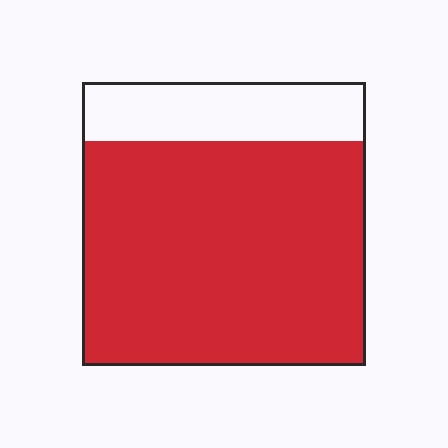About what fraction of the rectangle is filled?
About four fifths (4/5).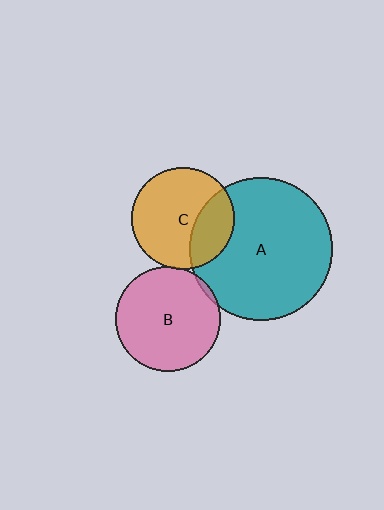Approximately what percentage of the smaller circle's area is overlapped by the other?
Approximately 5%.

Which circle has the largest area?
Circle A (teal).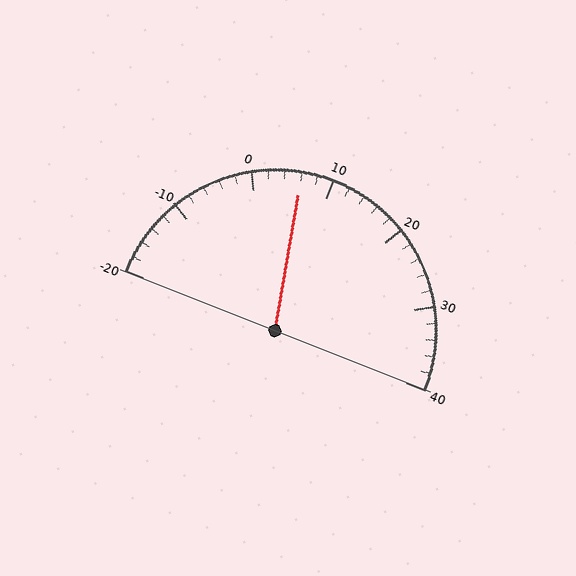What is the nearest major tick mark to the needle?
The nearest major tick mark is 10.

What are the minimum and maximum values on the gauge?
The gauge ranges from -20 to 40.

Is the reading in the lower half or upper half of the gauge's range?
The reading is in the lower half of the range (-20 to 40).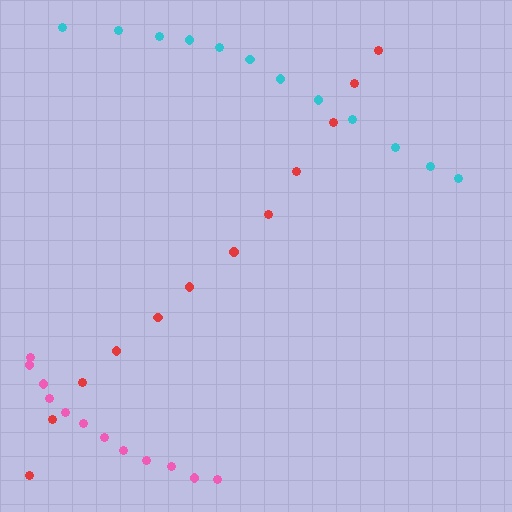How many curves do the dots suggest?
There are 3 distinct paths.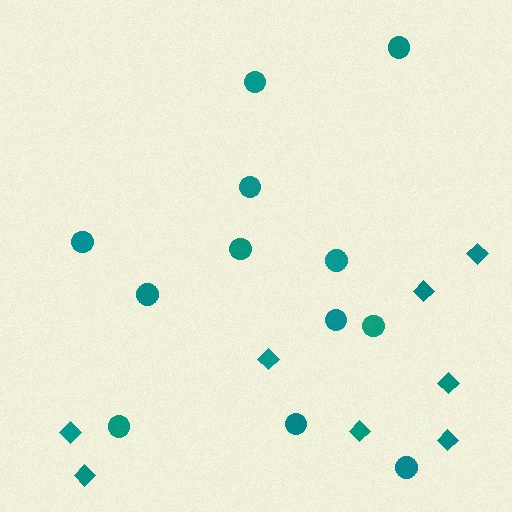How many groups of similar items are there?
There are 2 groups: one group of circles (12) and one group of diamonds (8).